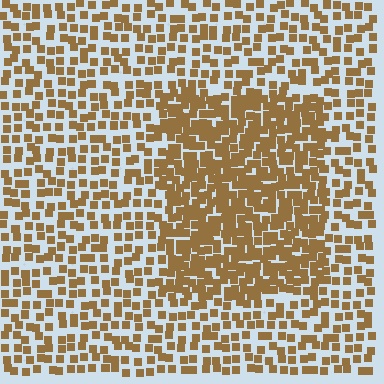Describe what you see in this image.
The image contains small brown elements arranged at two different densities. A rectangle-shaped region is visible where the elements are more densely packed than the surrounding area.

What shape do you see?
I see a rectangle.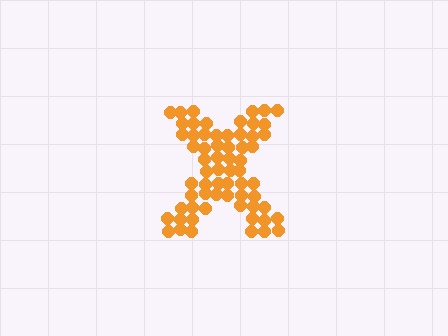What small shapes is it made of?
It is made of small circles.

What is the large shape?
The large shape is the letter X.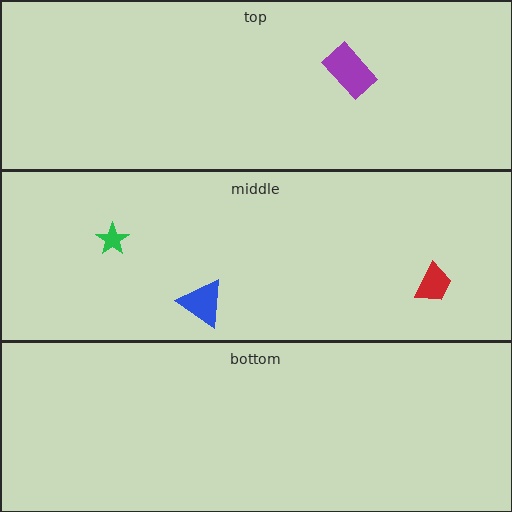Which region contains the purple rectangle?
The top region.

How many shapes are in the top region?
1.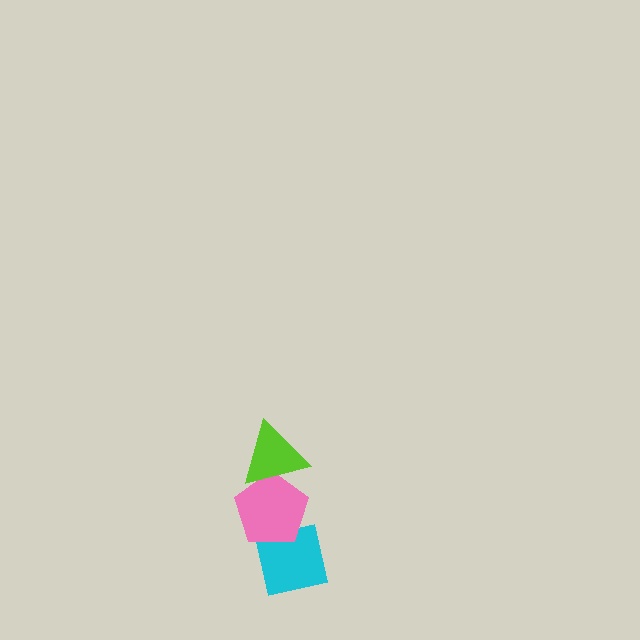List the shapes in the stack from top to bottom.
From top to bottom: the lime triangle, the pink pentagon, the cyan square.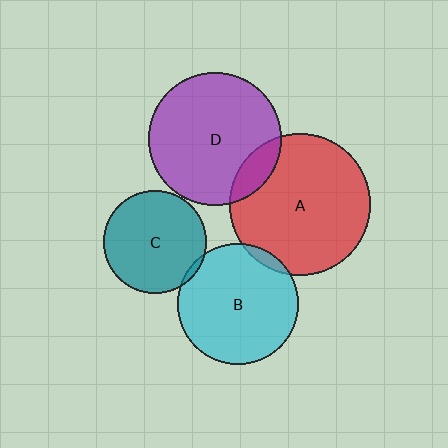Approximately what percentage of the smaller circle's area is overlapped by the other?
Approximately 5%.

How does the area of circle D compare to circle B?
Approximately 1.2 times.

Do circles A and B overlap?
Yes.